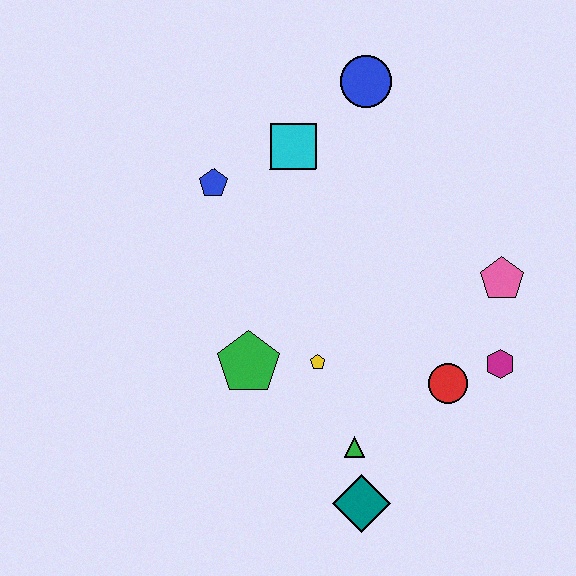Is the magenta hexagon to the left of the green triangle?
No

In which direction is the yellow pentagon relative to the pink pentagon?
The yellow pentagon is to the left of the pink pentagon.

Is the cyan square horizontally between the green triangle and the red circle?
No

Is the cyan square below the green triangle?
No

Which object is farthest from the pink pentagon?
The blue pentagon is farthest from the pink pentagon.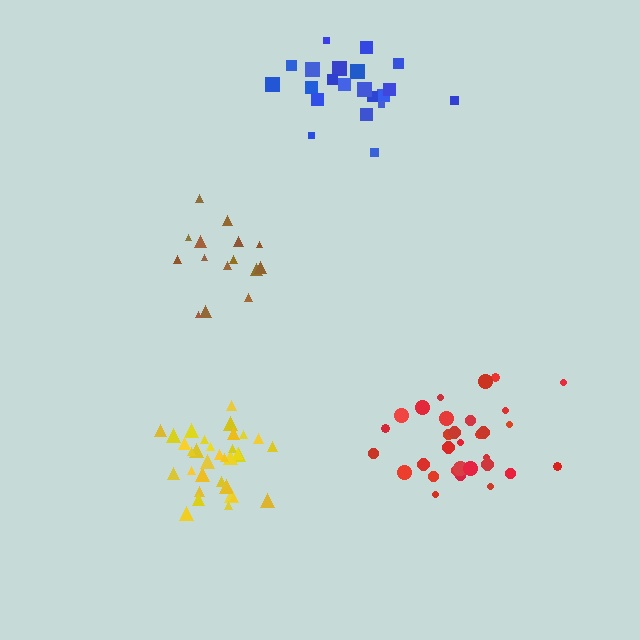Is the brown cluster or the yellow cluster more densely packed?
Yellow.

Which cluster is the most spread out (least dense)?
Brown.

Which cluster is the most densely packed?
Yellow.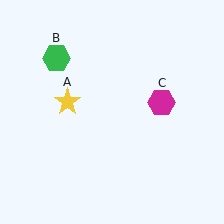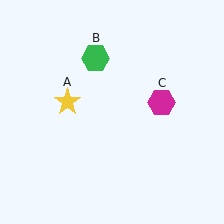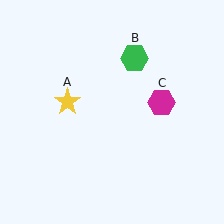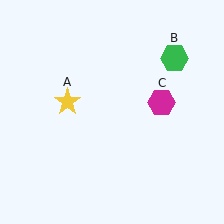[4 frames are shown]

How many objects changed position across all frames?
1 object changed position: green hexagon (object B).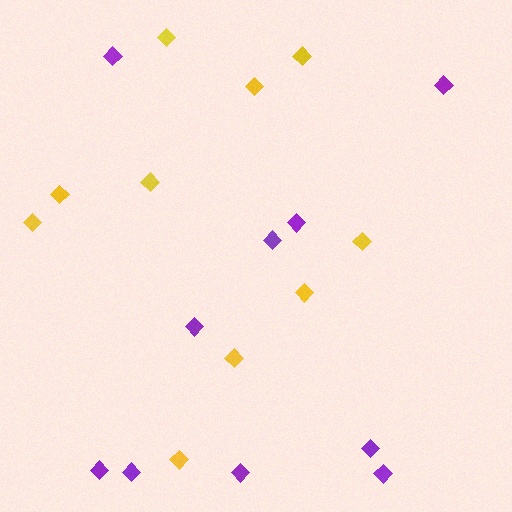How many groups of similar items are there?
There are 2 groups: one group of yellow diamonds (10) and one group of purple diamonds (10).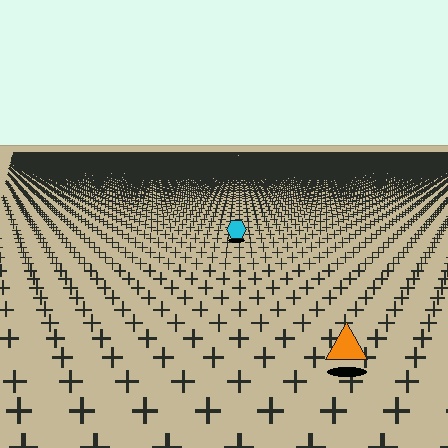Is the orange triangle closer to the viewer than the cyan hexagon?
Yes. The orange triangle is closer — you can tell from the texture gradient: the ground texture is coarser near it.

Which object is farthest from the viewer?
The cyan hexagon is farthest from the viewer. It appears smaller and the ground texture around it is denser.